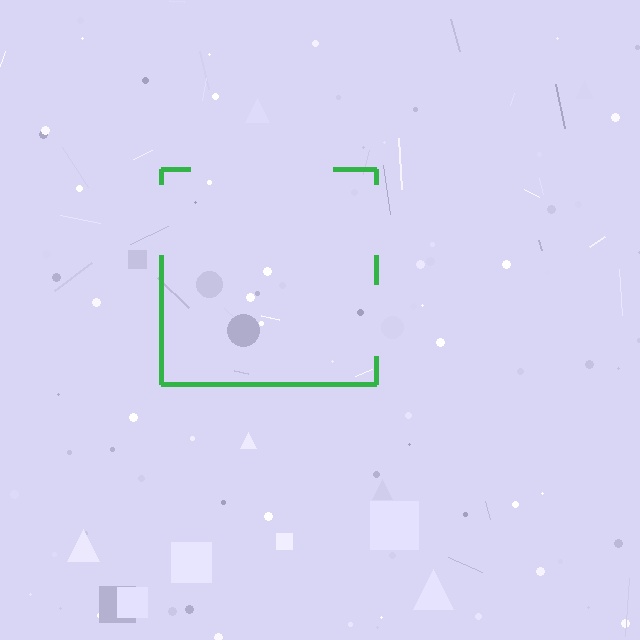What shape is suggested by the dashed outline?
The dashed outline suggests a square.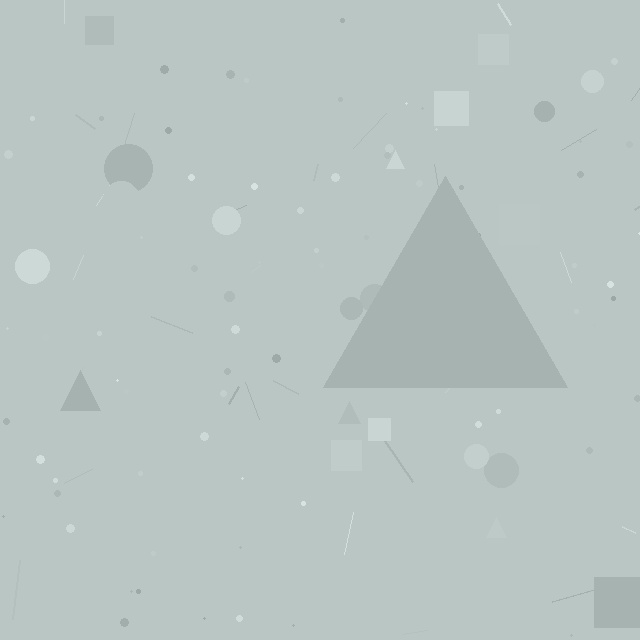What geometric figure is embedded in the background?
A triangle is embedded in the background.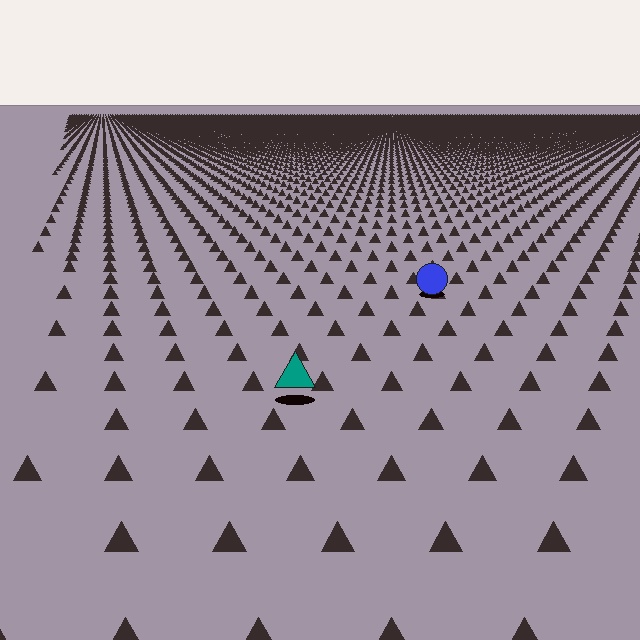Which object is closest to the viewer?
The teal triangle is closest. The texture marks near it are larger and more spread out.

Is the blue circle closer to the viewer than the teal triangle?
No. The teal triangle is closer — you can tell from the texture gradient: the ground texture is coarser near it.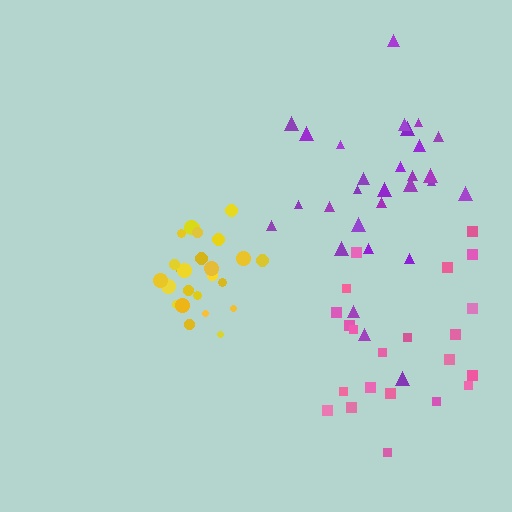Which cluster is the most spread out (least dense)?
Pink.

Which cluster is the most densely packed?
Yellow.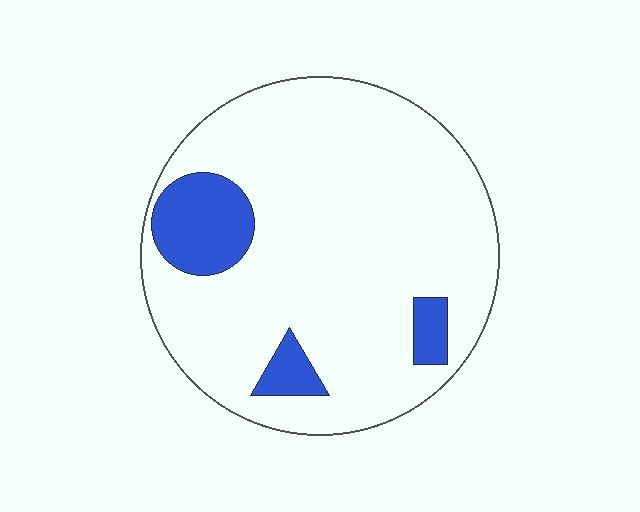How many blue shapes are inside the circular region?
3.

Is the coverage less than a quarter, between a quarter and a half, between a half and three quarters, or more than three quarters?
Less than a quarter.